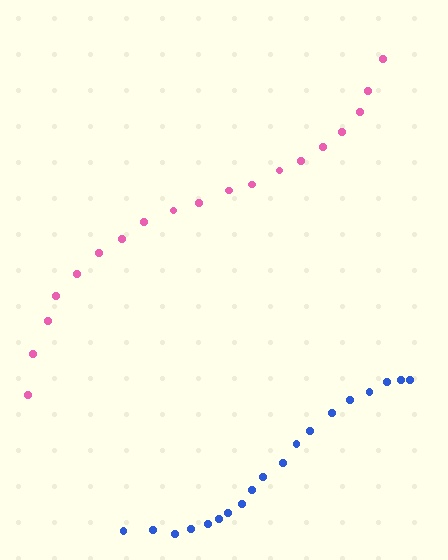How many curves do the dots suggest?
There are 2 distinct paths.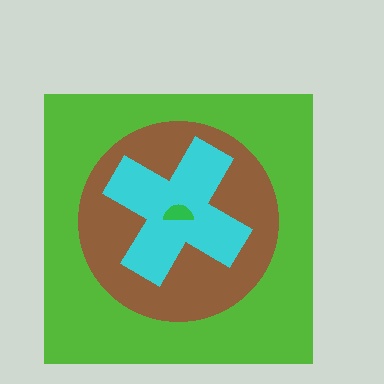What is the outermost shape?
The lime square.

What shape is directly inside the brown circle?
The cyan cross.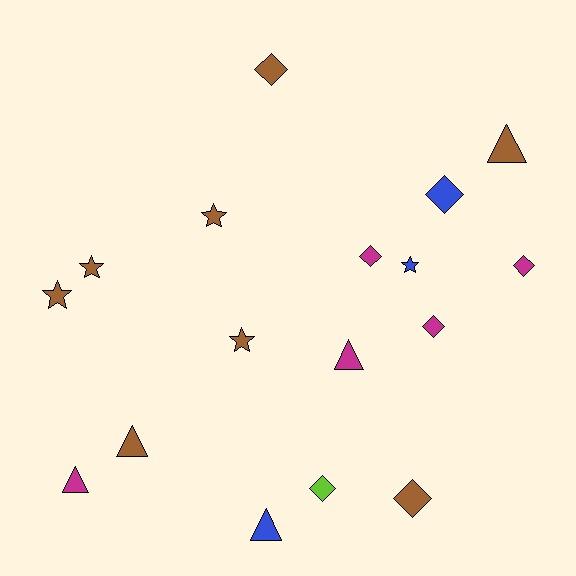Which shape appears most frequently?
Diamond, with 7 objects.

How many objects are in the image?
There are 17 objects.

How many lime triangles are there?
There are no lime triangles.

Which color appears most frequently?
Brown, with 8 objects.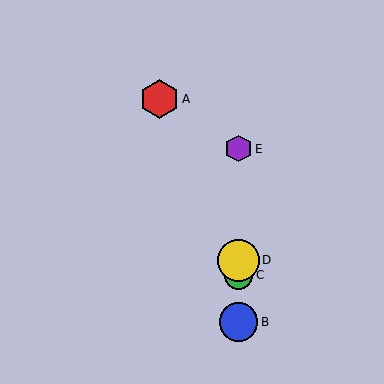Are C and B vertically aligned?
Yes, both are at x≈239.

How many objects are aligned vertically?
4 objects (B, C, D, E) are aligned vertically.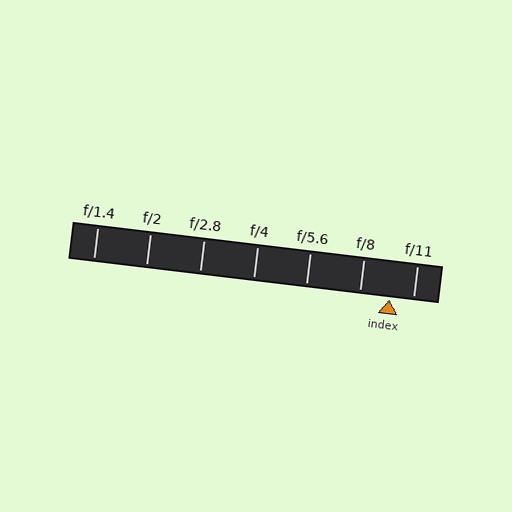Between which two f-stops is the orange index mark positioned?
The index mark is between f/8 and f/11.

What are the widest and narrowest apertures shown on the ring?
The widest aperture shown is f/1.4 and the narrowest is f/11.